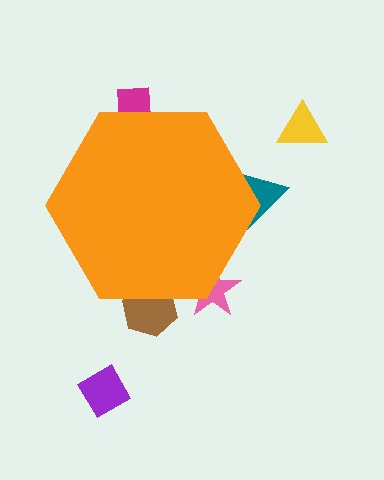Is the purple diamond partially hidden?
No, the purple diamond is fully visible.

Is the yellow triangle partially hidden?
No, the yellow triangle is fully visible.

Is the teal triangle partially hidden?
Yes, the teal triangle is partially hidden behind the orange hexagon.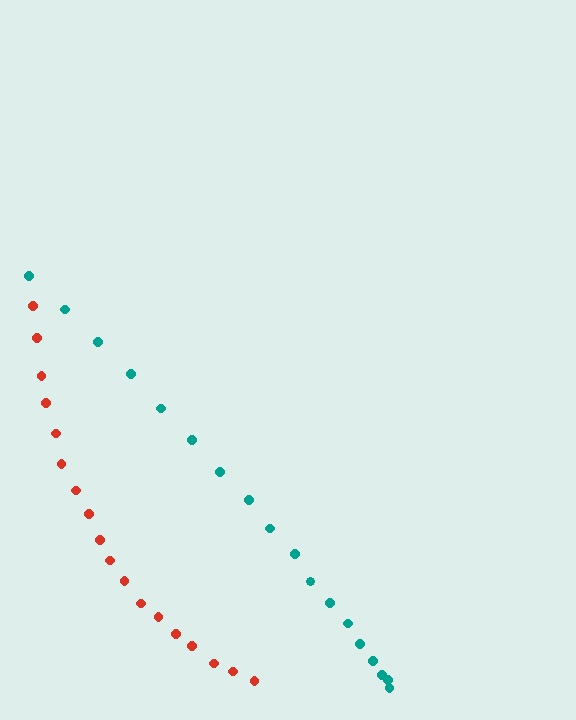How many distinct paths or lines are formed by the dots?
There are 2 distinct paths.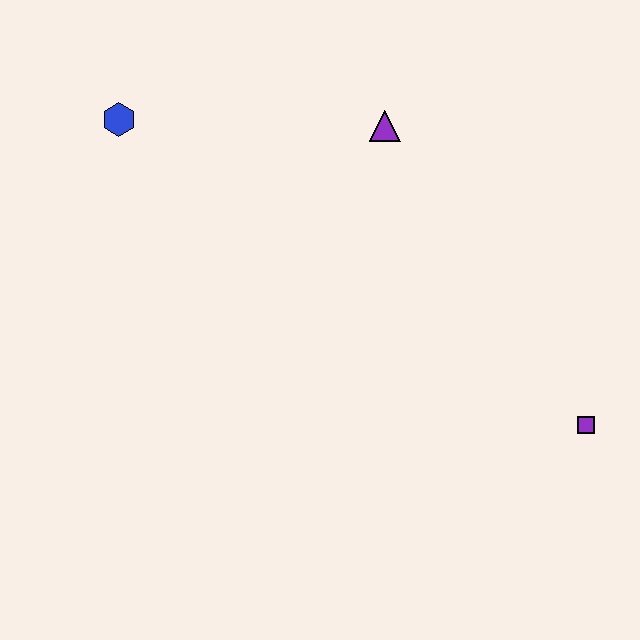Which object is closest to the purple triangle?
The blue hexagon is closest to the purple triangle.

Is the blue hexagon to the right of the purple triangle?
No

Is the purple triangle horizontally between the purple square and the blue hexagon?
Yes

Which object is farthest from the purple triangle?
The purple square is farthest from the purple triangle.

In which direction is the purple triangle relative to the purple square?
The purple triangle is above the purple square.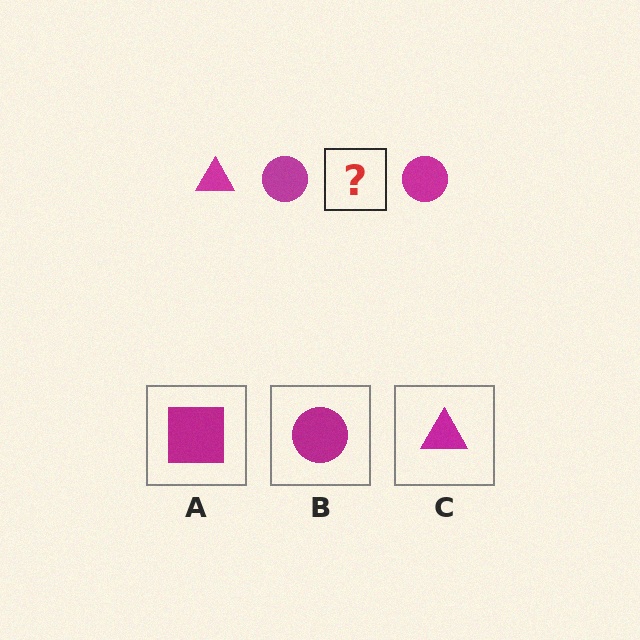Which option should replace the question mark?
Option C.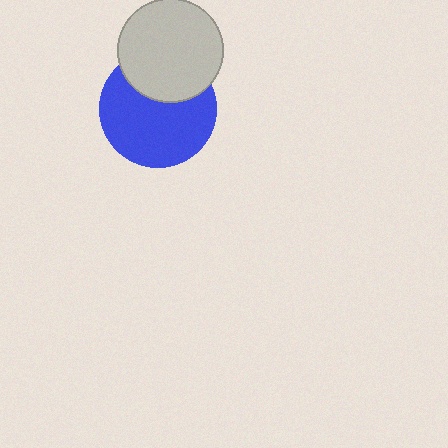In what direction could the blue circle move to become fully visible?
The blue circle could move down. That would shift it out from behind the light gray circle entirely.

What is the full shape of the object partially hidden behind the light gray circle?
The partially hidden object is a blue circle.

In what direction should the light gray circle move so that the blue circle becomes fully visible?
The light gray circle should move up. That is the shortest direction to clear the overlap and leave the blue circle fully visible.